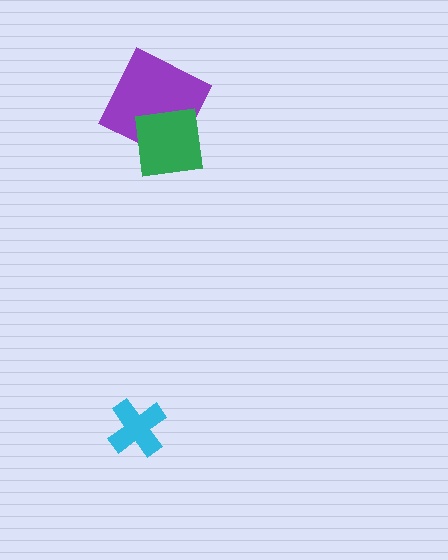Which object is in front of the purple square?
The green square is in front of the purple square.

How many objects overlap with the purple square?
1 object overlaps with the purple square.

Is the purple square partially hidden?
Yes, it is partially covered by another shape.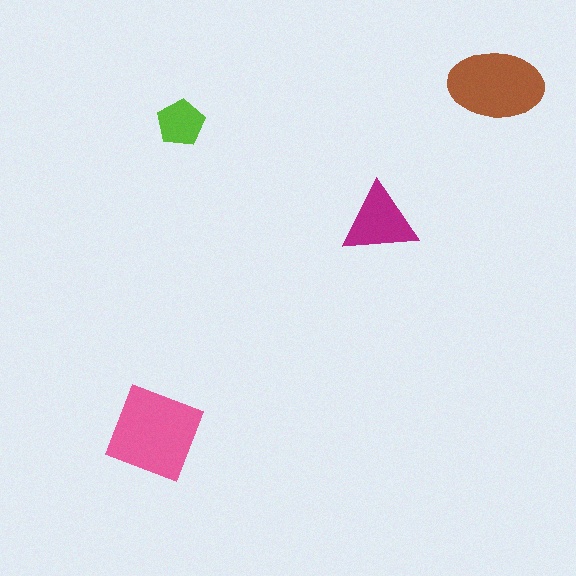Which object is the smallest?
The lime pentagon.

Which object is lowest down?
The pink square is bottommost.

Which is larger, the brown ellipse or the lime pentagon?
The brown ellipse.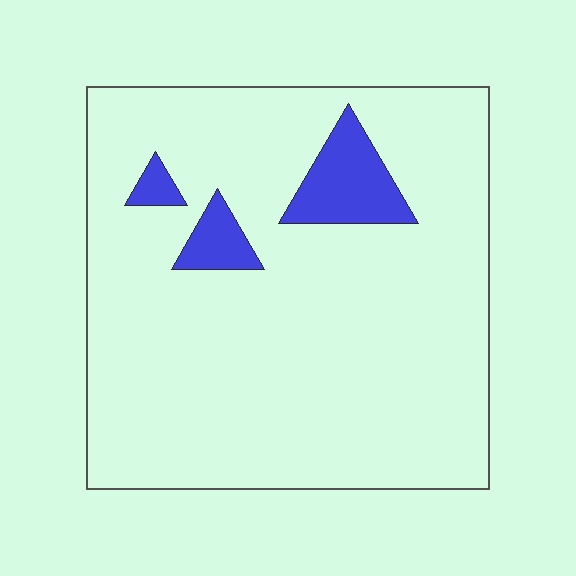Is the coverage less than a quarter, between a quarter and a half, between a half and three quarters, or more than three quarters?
Less than a quarter.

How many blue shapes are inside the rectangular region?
3.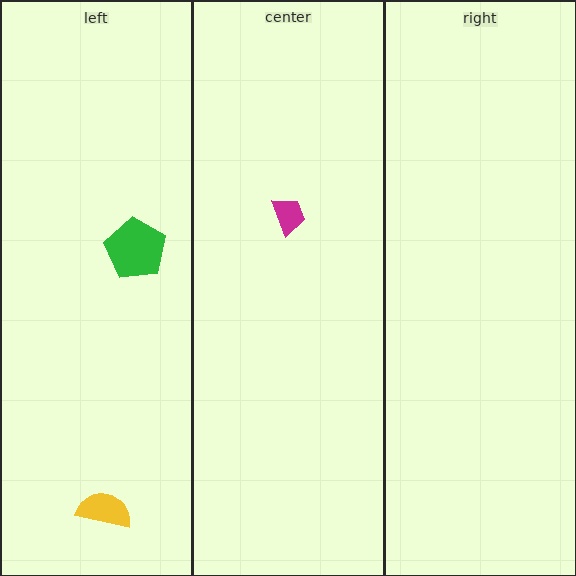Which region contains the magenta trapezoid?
The center region.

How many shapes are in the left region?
2.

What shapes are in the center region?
The magenta trapezoid.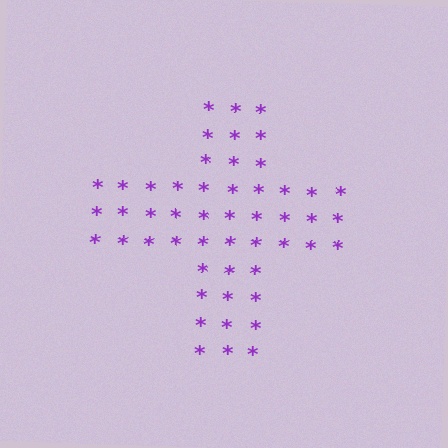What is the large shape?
The large shape is a cross.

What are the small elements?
The small elements are asterisks.